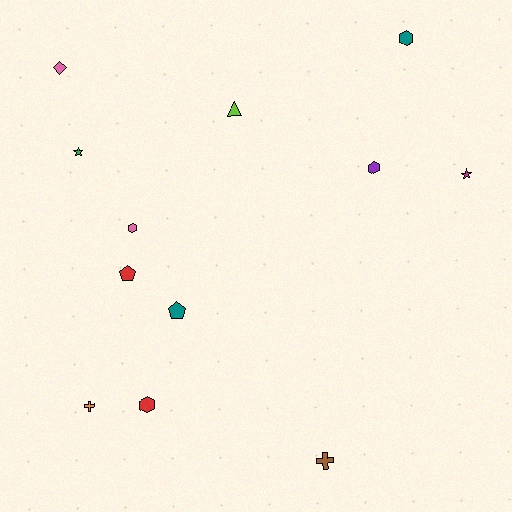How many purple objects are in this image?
There is 1 purple object.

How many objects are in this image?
There are 12 objects.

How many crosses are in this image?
There are 2 crosses.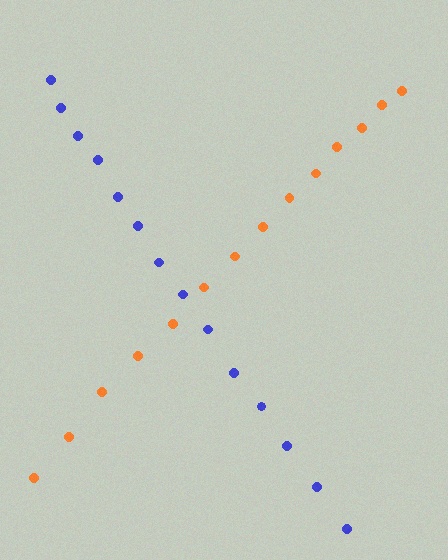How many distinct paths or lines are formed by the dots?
There are 2 distinct paths.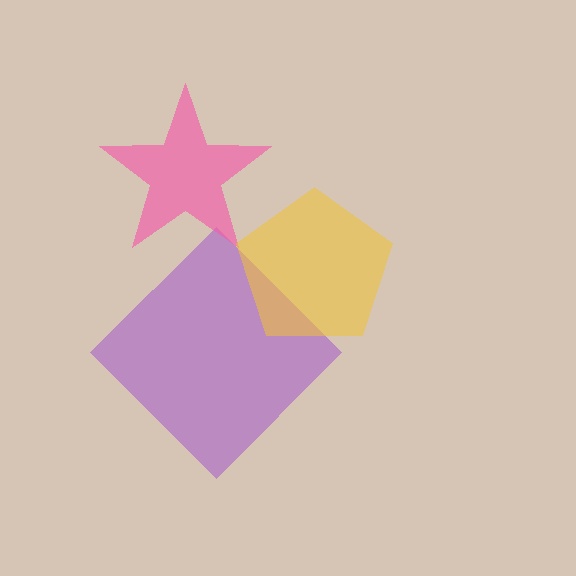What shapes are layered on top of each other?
The layered shapes are: a purple diamond, a pink star, a yellow pentagon.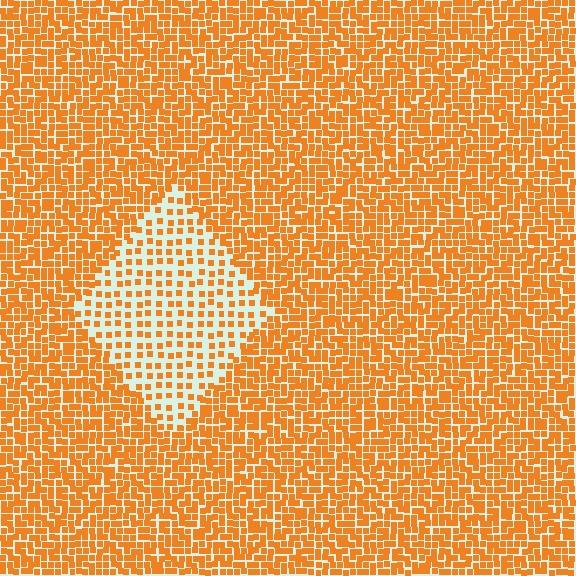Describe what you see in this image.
The image contains small orange elements arranged at two different densities. A diamond-shaped region is visible where the elements are less densely packed than the surrounding area.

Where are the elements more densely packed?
The elements are more densely packed outside the diamond boundary.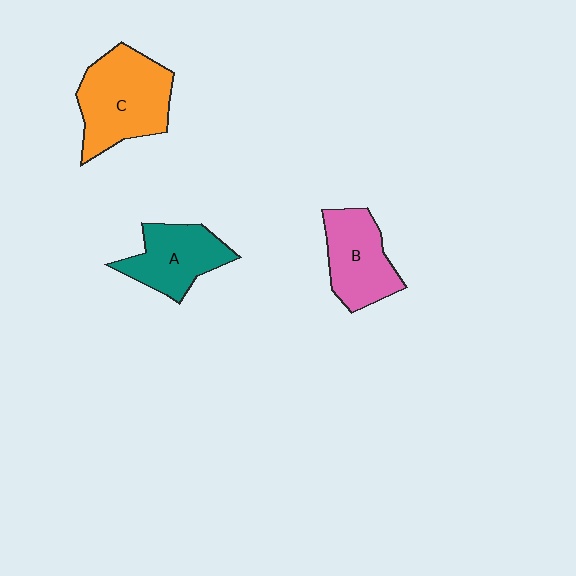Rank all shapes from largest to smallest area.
From largest to smallest: C (orange), B (pink), A (teal).